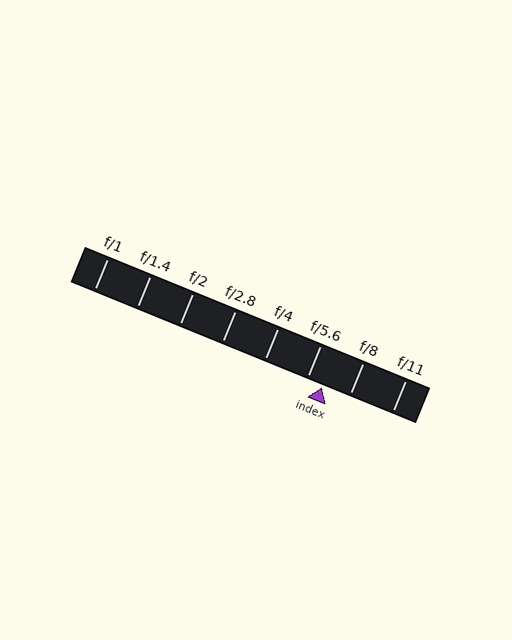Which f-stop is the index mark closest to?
The index mark is closest to f/5.6.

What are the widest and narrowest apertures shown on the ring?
The widest aperture shown is f/1 and the narrowest is f/11.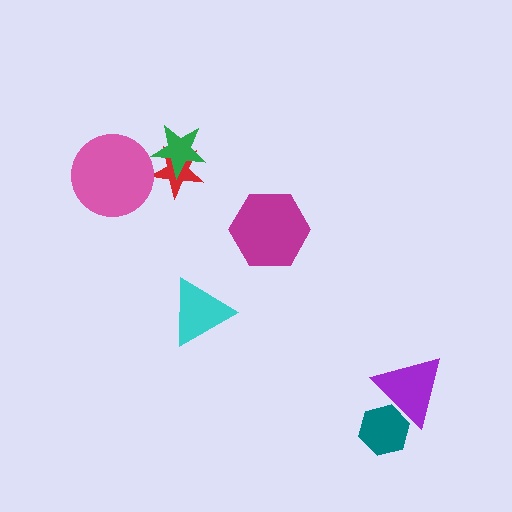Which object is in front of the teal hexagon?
The purple triangle is in front of the teal hexagon.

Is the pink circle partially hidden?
No, no other shape covers it.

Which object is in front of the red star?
The green star is in front of the red star.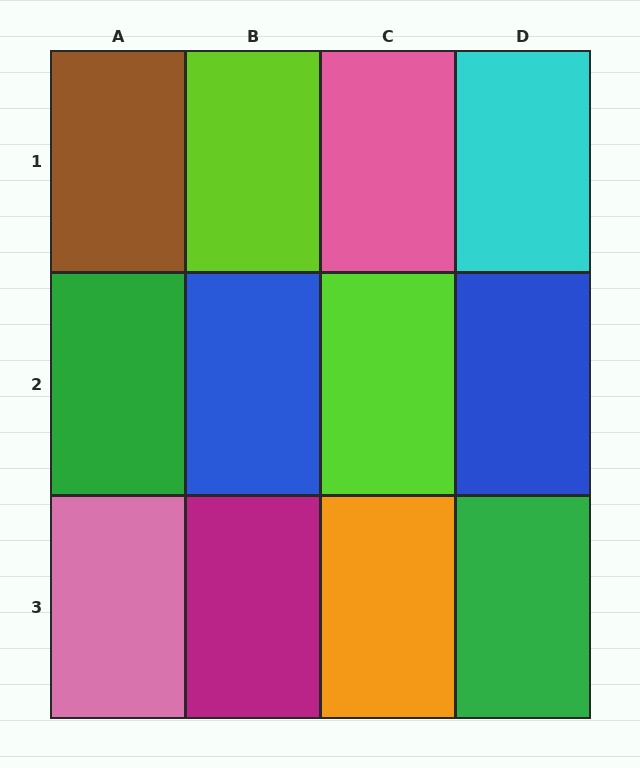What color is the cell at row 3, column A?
Pink.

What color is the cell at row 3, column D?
Green.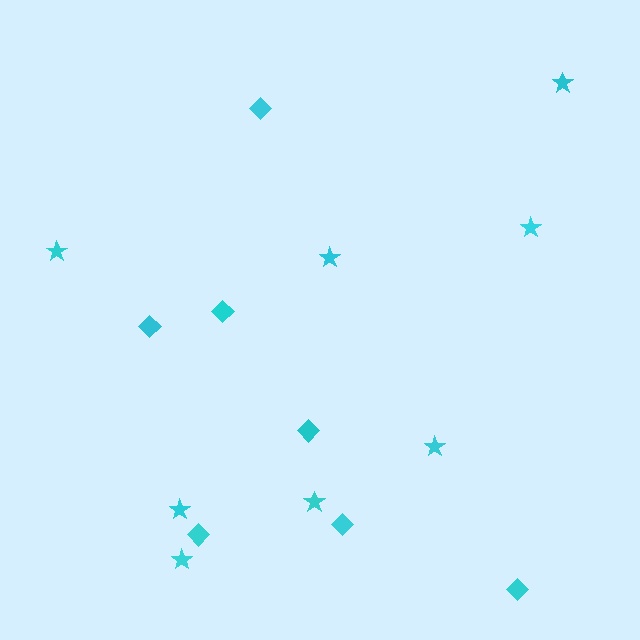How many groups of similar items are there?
There are 2 groups: one group of diamonds (7) and one group of stars (8).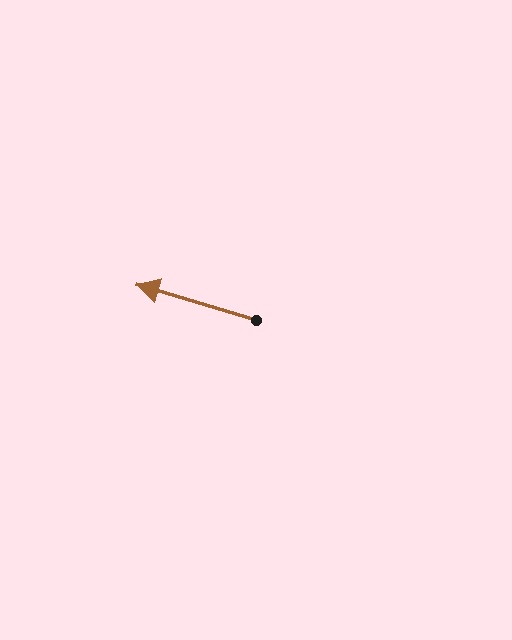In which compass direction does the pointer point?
West.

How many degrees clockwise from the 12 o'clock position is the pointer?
Approximately 287 degrees.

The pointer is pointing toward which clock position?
Roughly 10 o'clock.